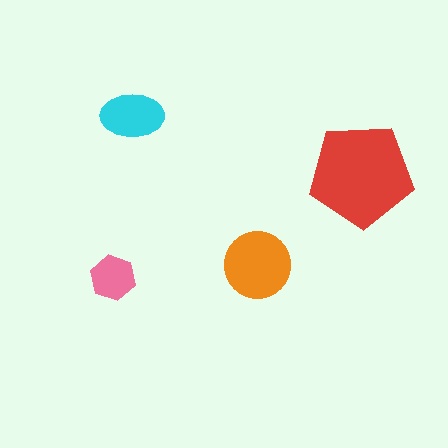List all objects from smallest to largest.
The pink hexagon, the cyan ellipse, the orange circle, the red pentagon.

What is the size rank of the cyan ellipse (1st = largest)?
3rd.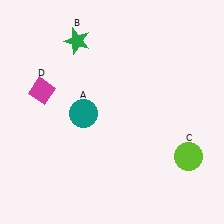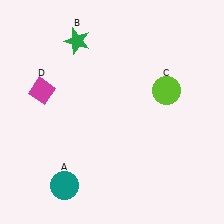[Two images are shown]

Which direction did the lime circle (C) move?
The lime circle (C) moved up.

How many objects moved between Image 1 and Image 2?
2 objects moved between the two images.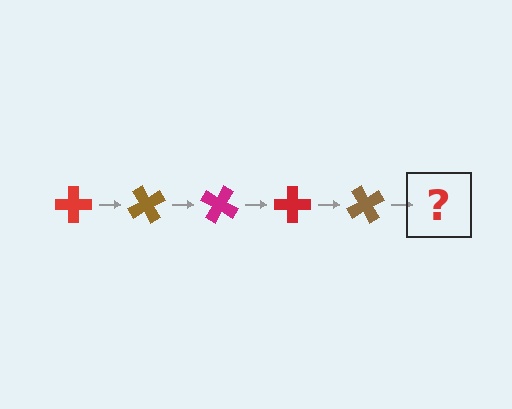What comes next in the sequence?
The next element should be a magenta cross, rotated 300 degrees from the start.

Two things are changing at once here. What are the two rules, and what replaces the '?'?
The two rules are that it rotates 60 degrees each step and the color cycles through red, brown, and magenta. The '?' should be a magenta cross, rotated 300 degrees from the start.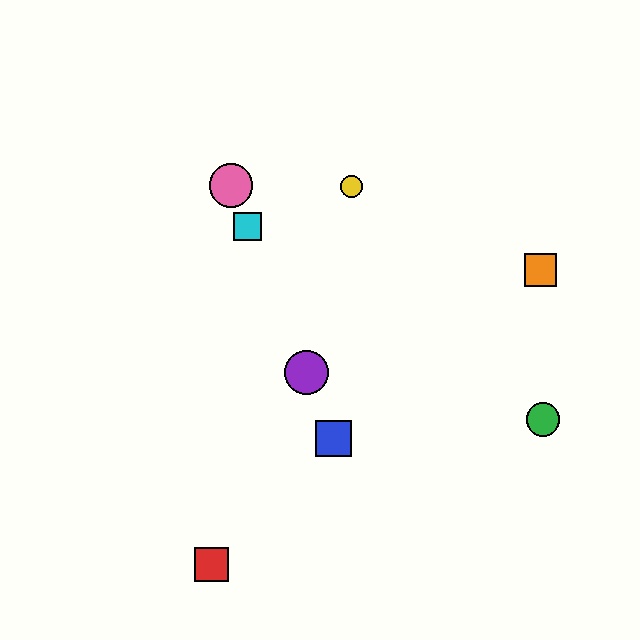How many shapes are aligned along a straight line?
4 shapes (the blue square, the purple circle, the cyan square, the pink circle) are aligned along a straight line.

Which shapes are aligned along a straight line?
The blue square, the purple circle, the cyan square, the pink circle are aligned along a straight line.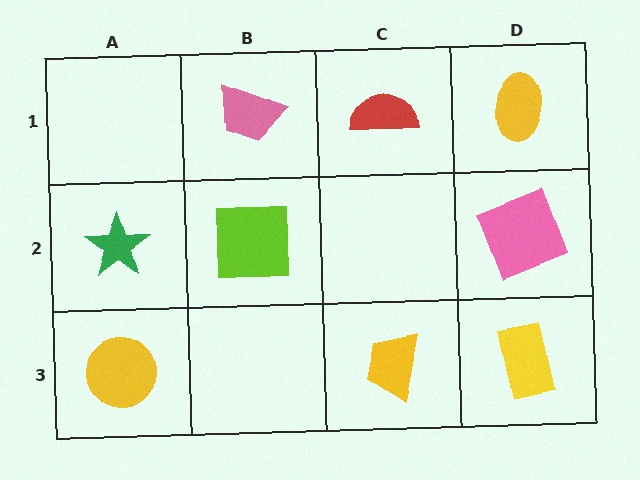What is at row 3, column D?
A yellow rectangle.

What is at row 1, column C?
A red semicircle.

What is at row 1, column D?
A yellow ellipse.